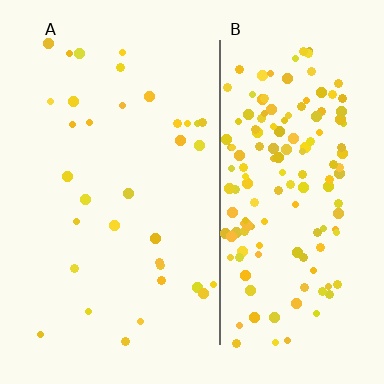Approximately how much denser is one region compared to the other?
Approximately 4.7× — region B over region A.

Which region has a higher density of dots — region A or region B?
B (the right).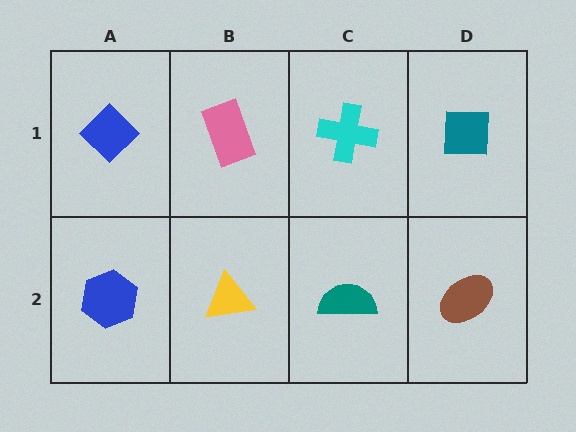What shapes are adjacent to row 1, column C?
A teal semicircle (row 2, column C), a pink rectangle (row 1, column B), a teal square (row 1, column D).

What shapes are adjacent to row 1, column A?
A blue hexagon (row 2, column A), a pink rectangle (row 1, column B).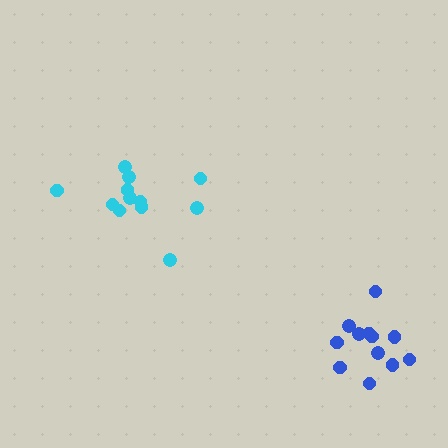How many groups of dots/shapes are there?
There are 2 groups.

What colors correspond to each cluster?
The clusters are colored: cyan, blue.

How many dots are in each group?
Group 1: 12 dots, Group 2: 12 dots (24 total).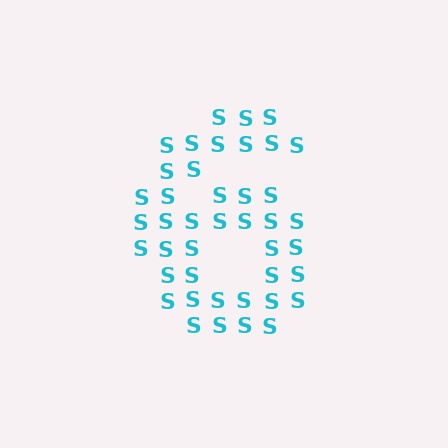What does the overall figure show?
The overall figure shows the digit 6.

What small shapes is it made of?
It is made of small letter S's.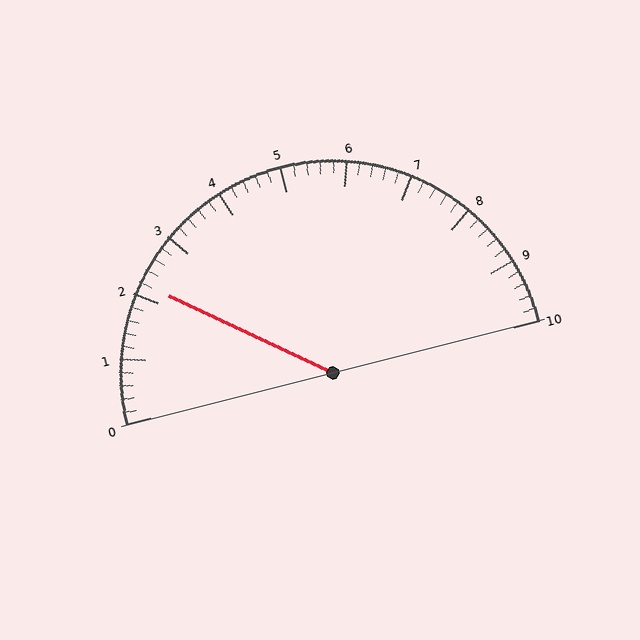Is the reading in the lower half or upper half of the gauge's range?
The reading is in the lower half of the range (0 to 10).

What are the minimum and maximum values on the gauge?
The gauge ranges from 0 to 10.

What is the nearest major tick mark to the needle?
The nearest major tick mark is 2.